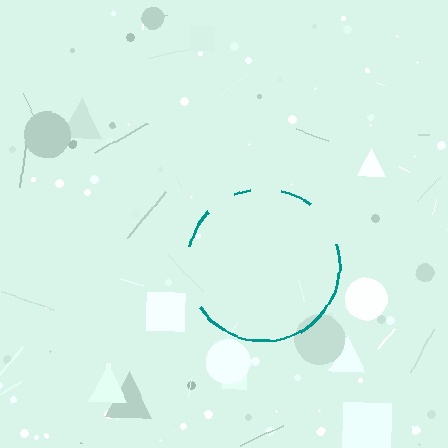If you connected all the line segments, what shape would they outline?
They would outline a circle.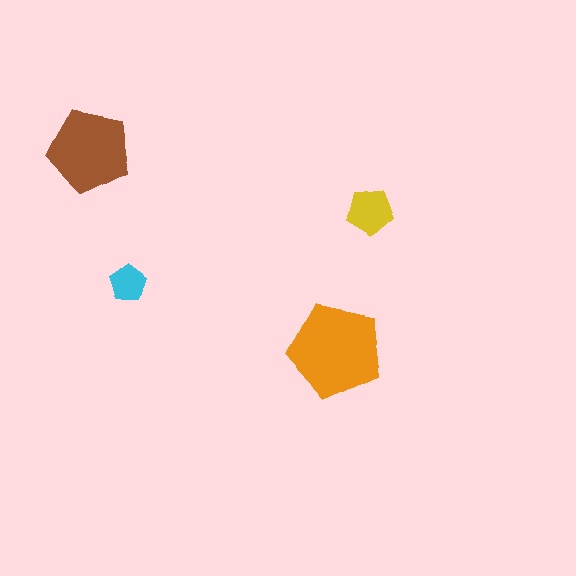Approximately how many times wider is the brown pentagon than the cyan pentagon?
About 2 times wider.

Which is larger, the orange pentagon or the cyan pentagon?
The orange one.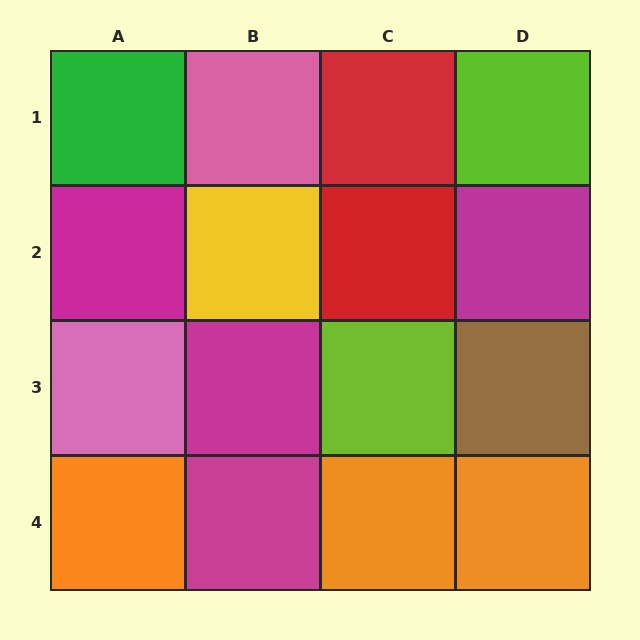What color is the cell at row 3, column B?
Magenta.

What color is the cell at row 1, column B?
Pink.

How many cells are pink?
2 cells are pink.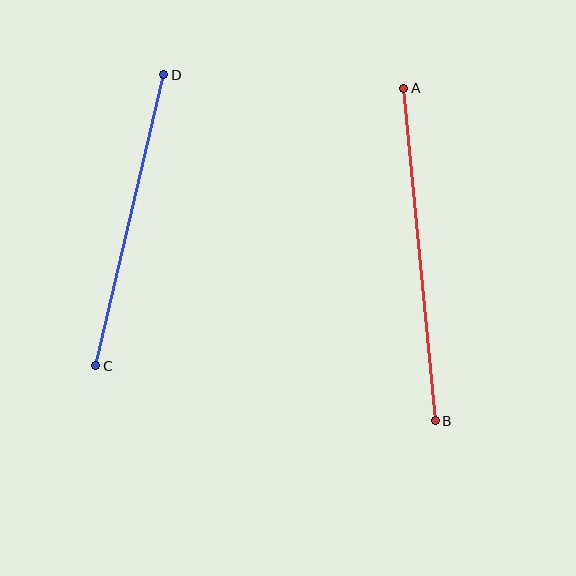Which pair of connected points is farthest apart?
Points A and B are farthest apart.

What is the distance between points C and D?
The distance is approximately 299 pixels.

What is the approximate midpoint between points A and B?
The midpoint is at approximately (420, 254) pixels.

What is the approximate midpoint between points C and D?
The midpoint is at approximately (130, 220) pixels.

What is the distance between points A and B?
The distance is approximately 334 pixels.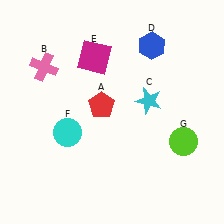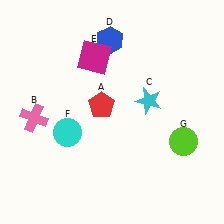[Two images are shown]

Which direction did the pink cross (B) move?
The pink cross (B) moved down.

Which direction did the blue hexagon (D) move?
The blue hexagon (D) moved left.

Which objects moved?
The objects that moved are: the pink cross (B), the blue hexagon (D).